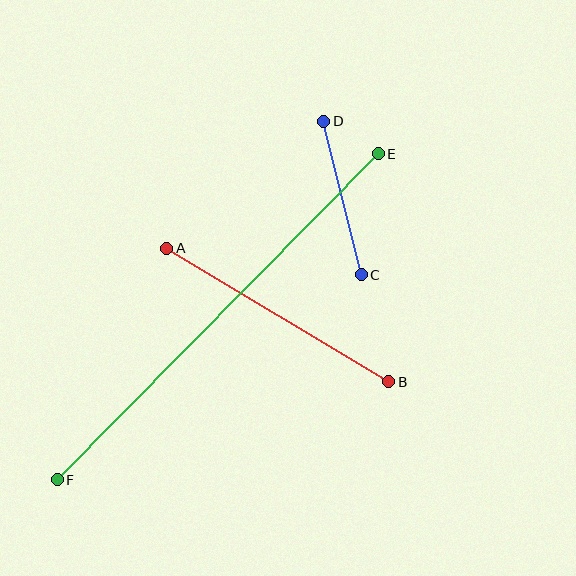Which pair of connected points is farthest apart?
Points E and F are farthest apart.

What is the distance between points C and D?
The distance is approximately 158 pixels.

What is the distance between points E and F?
The distance is approximately 458 pixels.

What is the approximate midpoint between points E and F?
The midpoint is at approximately (218, 317) pixels.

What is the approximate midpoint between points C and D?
The midpoint is at approximately (342, 198) pixels.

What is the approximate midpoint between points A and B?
The midpoint is at approximately (278, 315) pixels.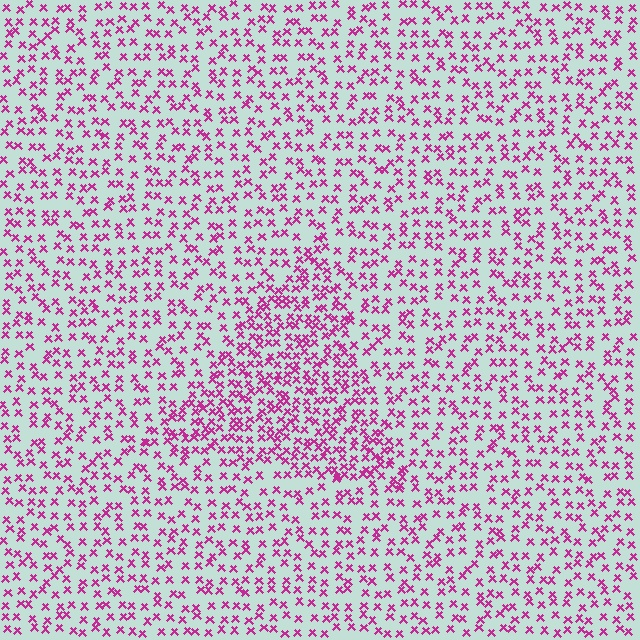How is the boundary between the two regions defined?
The boundary is defined by a change in element density (approximately 1.8x ratio). All elements are the same color, size, and shape.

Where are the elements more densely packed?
The elements are more densely packed inside the triangle boundary.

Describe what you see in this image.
The image contains small magenta elements arranged at two different densities. A triangle-shaped region is visible where the elements are more densely packed than the surrounding area.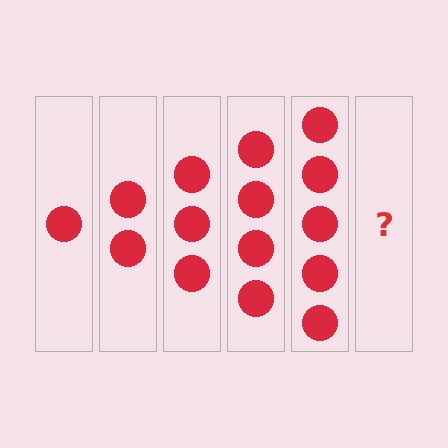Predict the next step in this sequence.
The next step is 6 circles.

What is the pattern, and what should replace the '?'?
The pattern is that each step adds one more circle. The '?' should be 6 circles.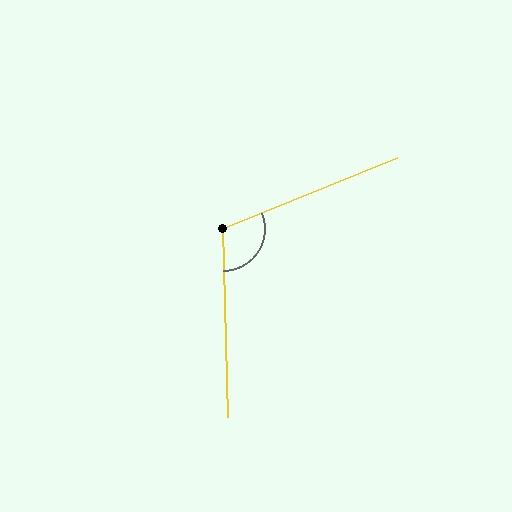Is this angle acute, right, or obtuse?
It is obtuse.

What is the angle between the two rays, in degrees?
Approximately 111 degrees.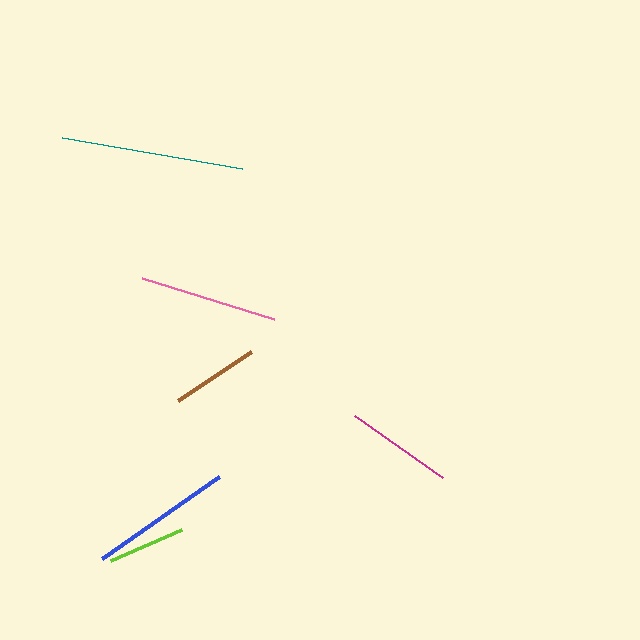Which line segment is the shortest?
The lime line is the shortest at approximately 78 pixels.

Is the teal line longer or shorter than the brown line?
The teal line is longer than the brown line.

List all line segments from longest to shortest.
From longest to shortest: teal, blue, pink, magenta, brown, lime.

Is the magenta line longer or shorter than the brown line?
The magenta line is longer than the brown line.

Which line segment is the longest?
The teal line is the longest at approximately 183 pixels.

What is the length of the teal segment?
The teal segment is approximately 183 pixels long.